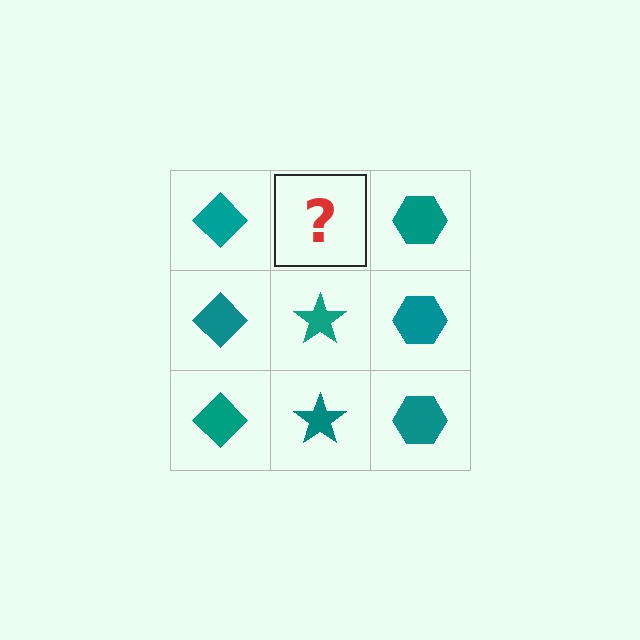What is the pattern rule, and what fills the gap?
The rule is that each column has a consistent shape. The gap should be filled with a teal star.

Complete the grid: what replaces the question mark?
The question mark should be replaced with a teal star.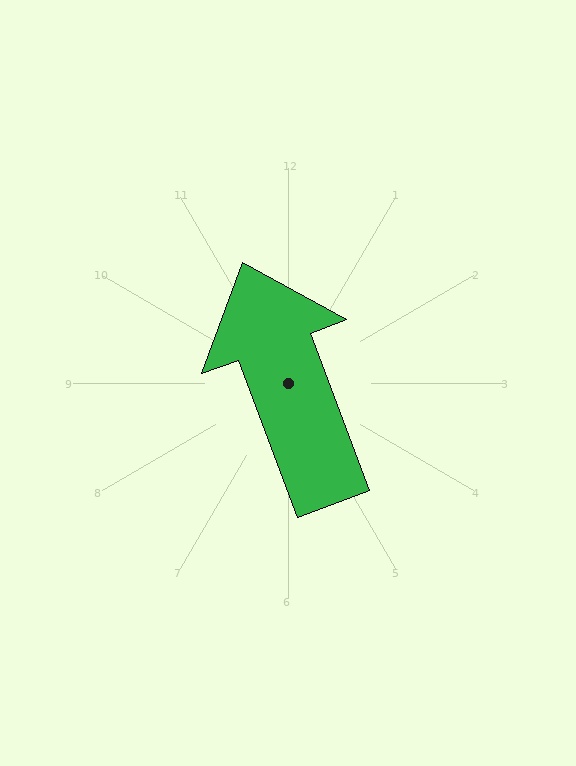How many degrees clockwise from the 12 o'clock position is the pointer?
Approximately 339 degrees.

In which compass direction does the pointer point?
North.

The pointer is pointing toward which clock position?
Roughly 11 o'clock.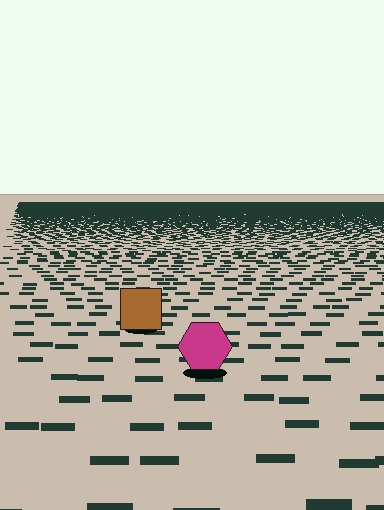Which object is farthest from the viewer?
The brown square is farthest from the viewer. It appears smaller and the ground texture around it is denser.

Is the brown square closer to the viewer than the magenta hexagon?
No. The magenta hexagon is closer — you can tell from the texture gradient: the ground texture is coarser near it.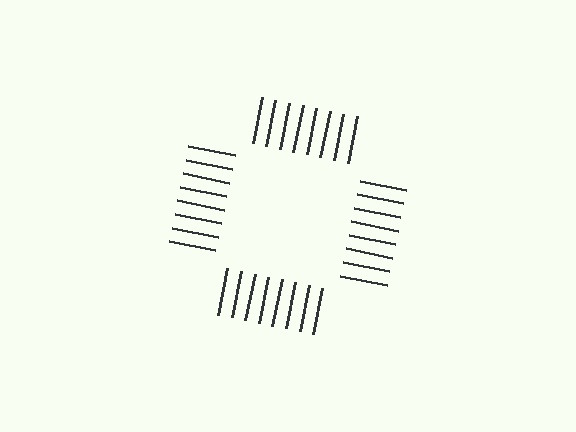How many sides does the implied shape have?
4 sides — the line-ends trace a square.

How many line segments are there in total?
32 — 8 along each of the 4 edges.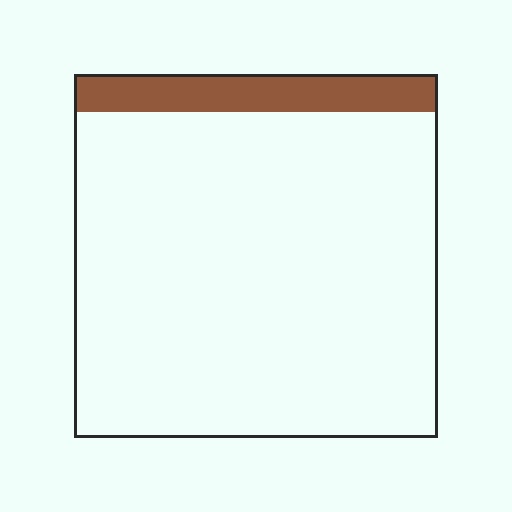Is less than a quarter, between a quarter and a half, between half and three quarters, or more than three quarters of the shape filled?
Less than a quarter.